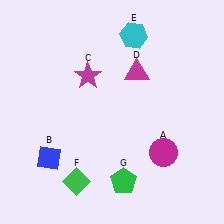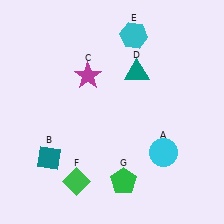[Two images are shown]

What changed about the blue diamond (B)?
In Image 1, B is blue. In Image 2, it changed to teal.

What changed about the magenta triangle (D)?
In Image 1, D is magenta. In Image 2, it changed to teal.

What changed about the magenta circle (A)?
In Image 1, A is magenta. In Image 2, it changed to cyan.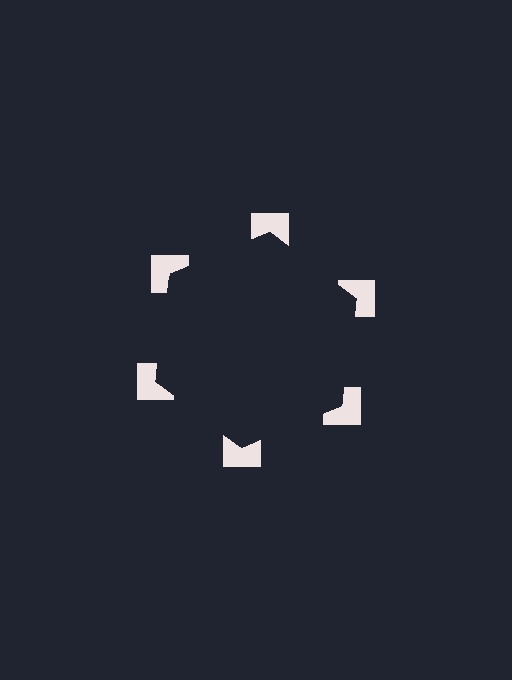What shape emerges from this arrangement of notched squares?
An illusory hexagon — its edges are inferred from the aligned wedge cuts in the notched squares, not physically drawn.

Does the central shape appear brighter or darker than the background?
It typically appears slightly darker than the background, even though no actual brightness change is drawn.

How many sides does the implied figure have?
6 sides.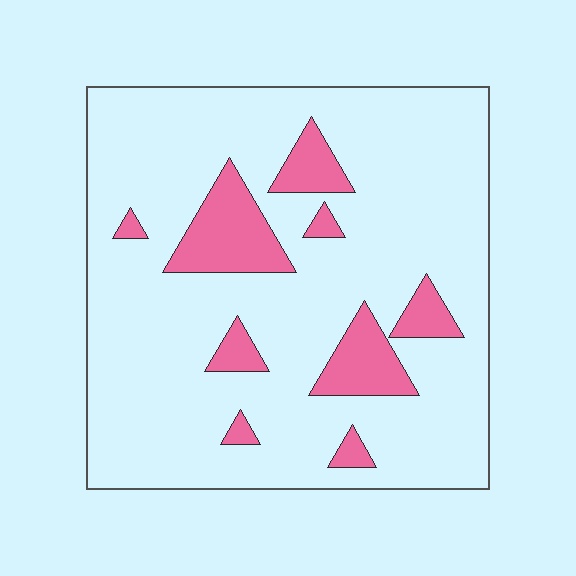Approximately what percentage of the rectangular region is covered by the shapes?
Approximately 15%.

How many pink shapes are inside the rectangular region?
9.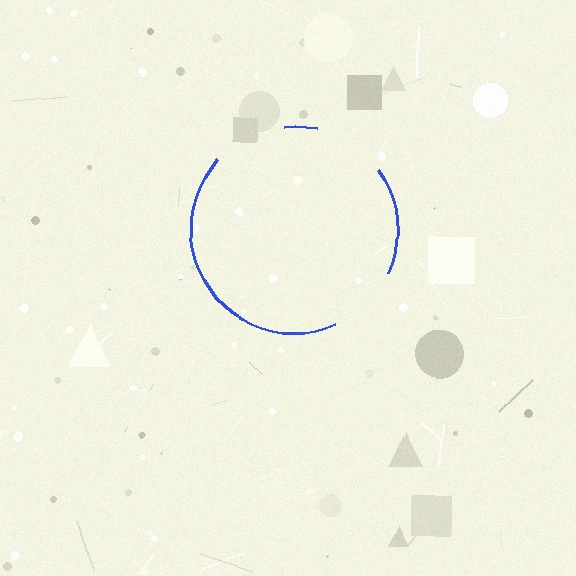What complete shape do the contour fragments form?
The contour fragments form a circle.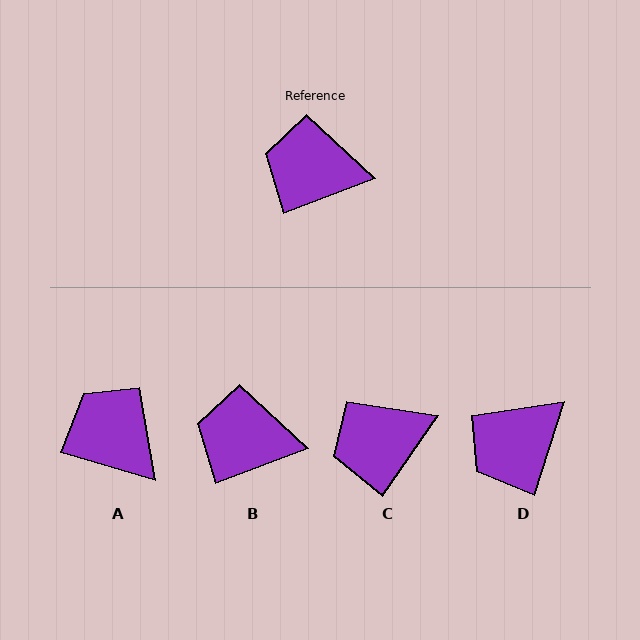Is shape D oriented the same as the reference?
No, it is off by about 52 degrees.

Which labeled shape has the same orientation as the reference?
B.